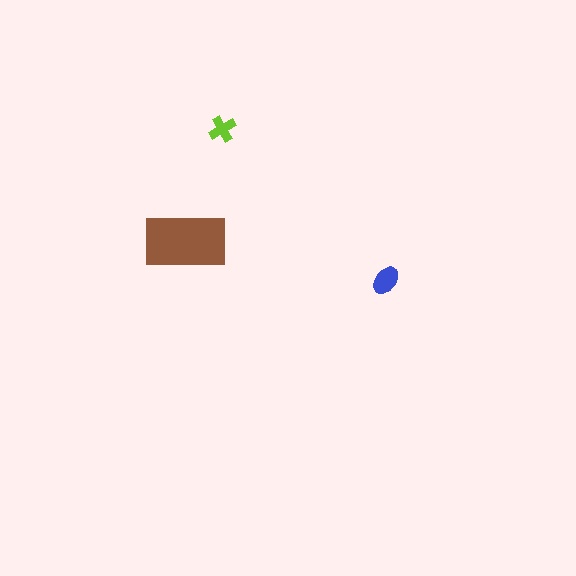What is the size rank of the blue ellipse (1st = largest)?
2nd.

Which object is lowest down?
The blue ellipse is bottommost.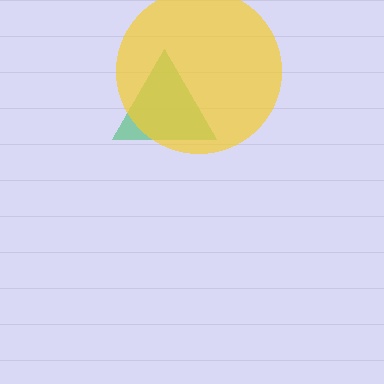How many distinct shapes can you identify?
There are 2 distinct shapes: a green triangle, a yellow circle.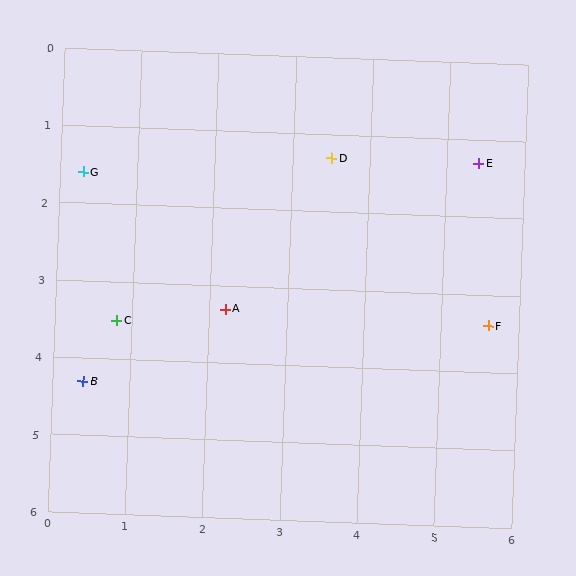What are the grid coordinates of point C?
Point C is at approximately (0.8, 3.5).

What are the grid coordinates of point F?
Point F is at approximately (5.6, 3.4).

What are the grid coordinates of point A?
Point A is at approximately (2.2, 3.3).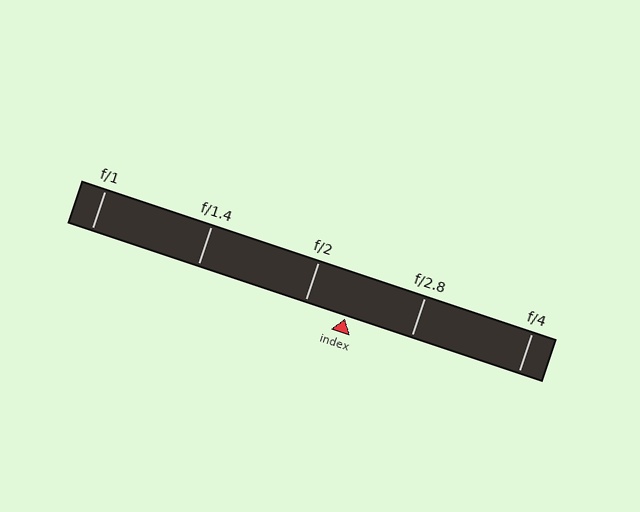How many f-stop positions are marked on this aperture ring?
There are 5 f-stop positions marked.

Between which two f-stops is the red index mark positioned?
The index mark is between f/2 and f/2.8.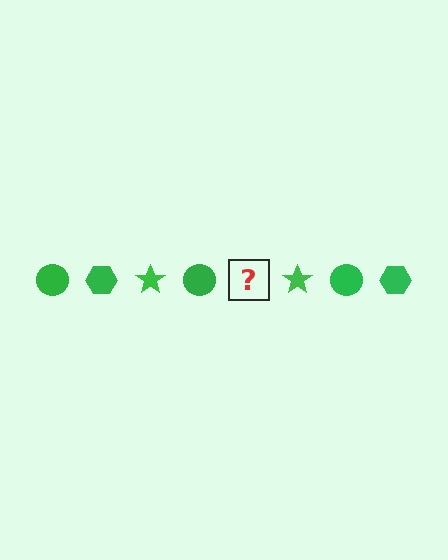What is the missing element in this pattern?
The missing element is a green hexagon.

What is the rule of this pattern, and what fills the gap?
The rule is that the pattern cycles through circle, hexagon, star shapes in green. The gap should be filled with a green hexagon.